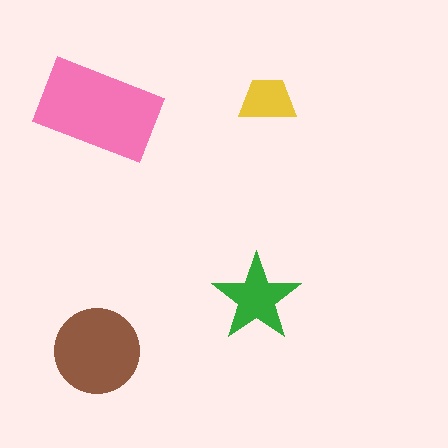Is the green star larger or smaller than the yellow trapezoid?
Larger.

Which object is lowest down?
The brown circle is bottommost.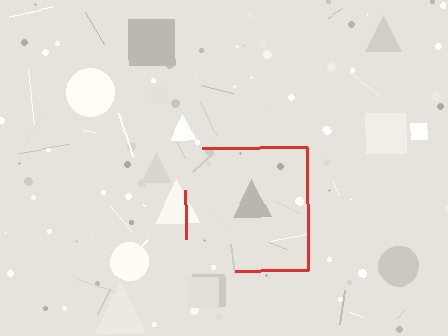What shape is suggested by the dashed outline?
The dashed outline suggests a square.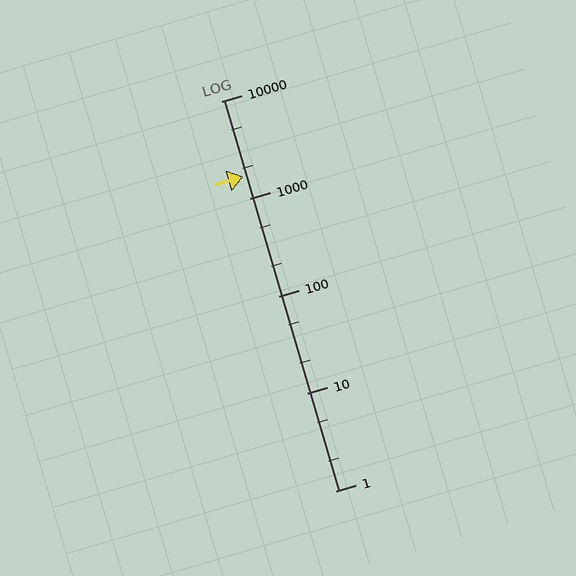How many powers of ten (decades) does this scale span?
The scale spans 4 decades, from 1 to 10000.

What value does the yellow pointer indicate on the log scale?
The pointer indicates approximately 1700.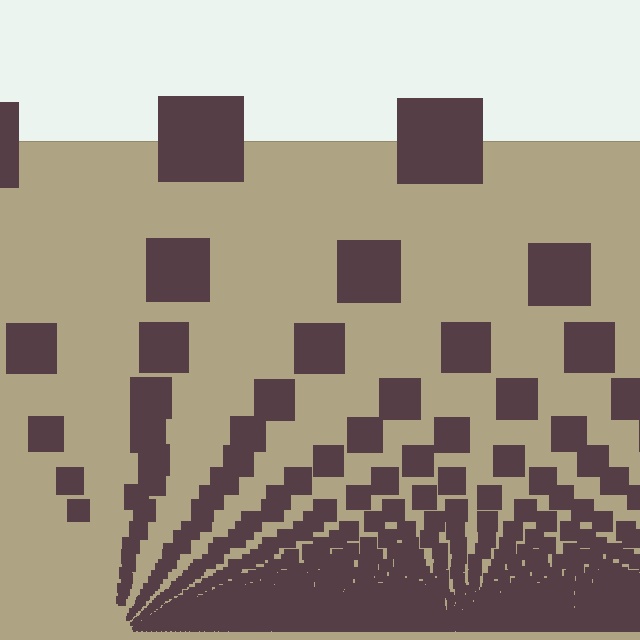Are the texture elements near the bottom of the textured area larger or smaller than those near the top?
Smaller. The gradient is inverted — elements near the bottom are smaller and denser.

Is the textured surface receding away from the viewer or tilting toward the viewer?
The surface appears to tilt toward the viewer. Texture elements get larger and sparser toward the top.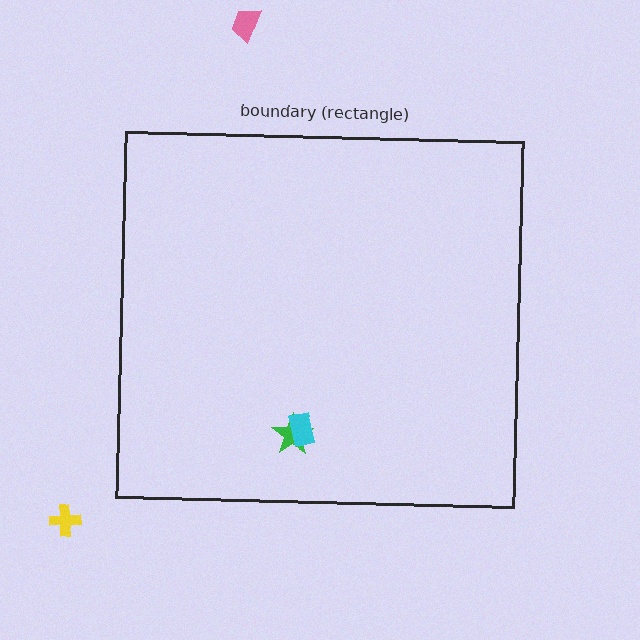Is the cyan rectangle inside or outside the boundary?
Inside.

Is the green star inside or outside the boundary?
Inside.